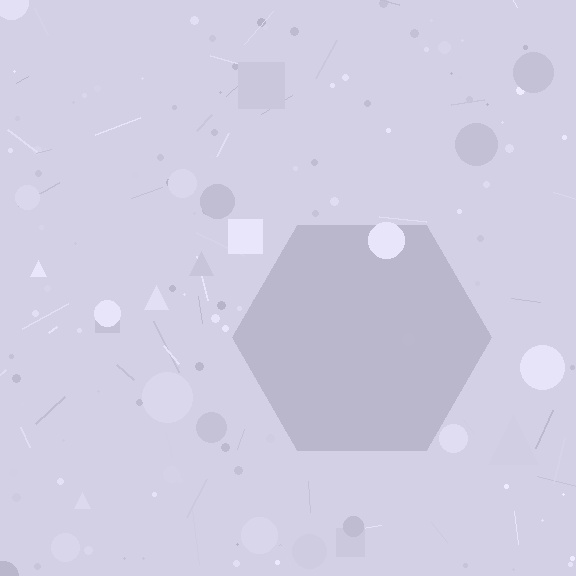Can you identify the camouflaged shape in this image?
The camouflaged shape is a hexagon.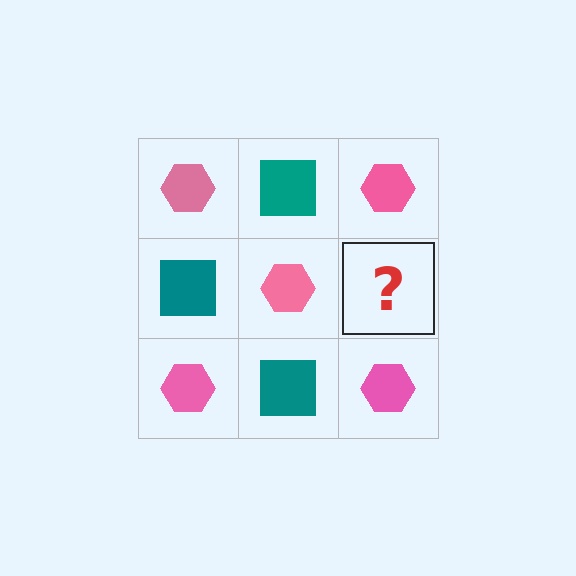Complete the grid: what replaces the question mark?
The question mark should be replaced with a teal square.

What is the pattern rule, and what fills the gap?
The rule is that it alternates pink hexagon and teal square in a checkerboard pattern. The gap should be filled with a teal square.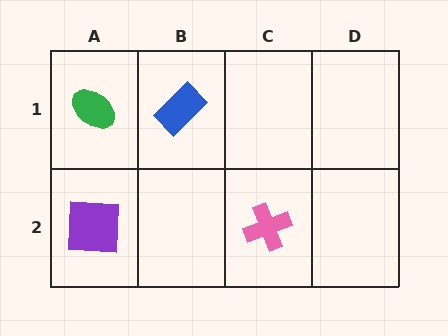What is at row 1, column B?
A blue rectangle.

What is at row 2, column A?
A purple square.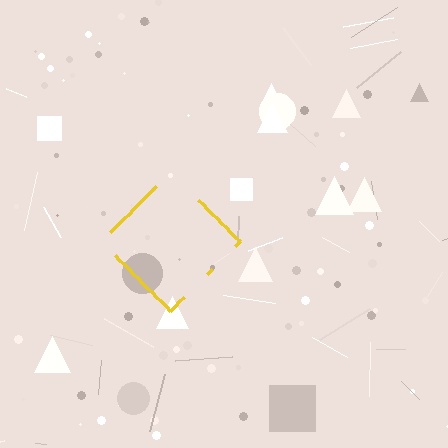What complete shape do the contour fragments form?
The contour fragments form a diamond.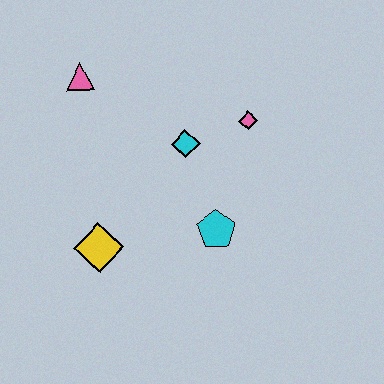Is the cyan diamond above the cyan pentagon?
Yes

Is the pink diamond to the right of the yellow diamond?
Yes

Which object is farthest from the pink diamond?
The yellow diamond is farthest from the pink diamond.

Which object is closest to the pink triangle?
The cyan diamond is closest to the pink triangle.